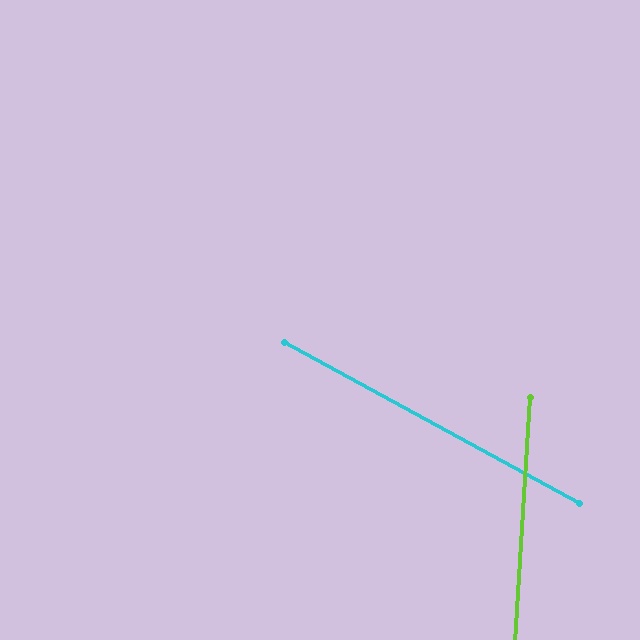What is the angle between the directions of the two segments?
Approximately 65 degrees.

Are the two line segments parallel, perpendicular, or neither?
Neither parallel nor perpendicular — they differ by about 65°.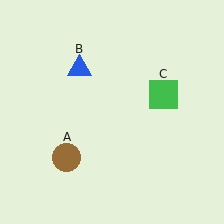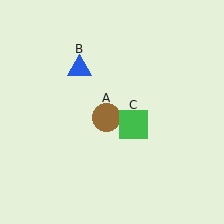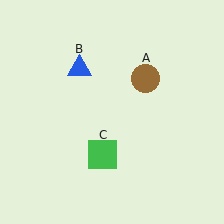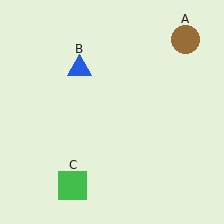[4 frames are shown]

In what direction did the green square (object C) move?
The green square (object C) moved down and to the left.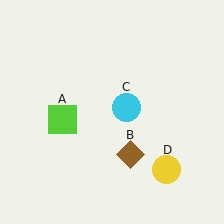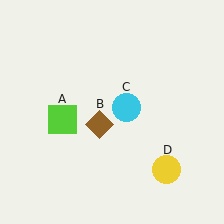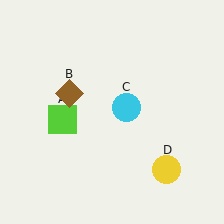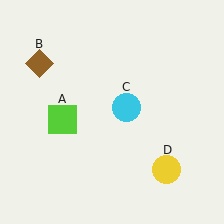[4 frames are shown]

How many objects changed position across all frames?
1 object changed position: brown diamond (object B).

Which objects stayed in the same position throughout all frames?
Lime square (object A) and cyan circle (object C) and yellow circle (object D) remained stationary.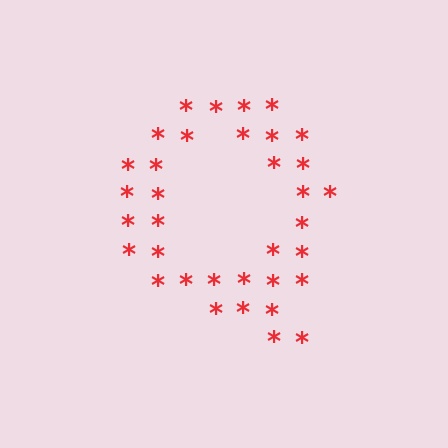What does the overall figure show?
The overall figure shows the letter Q.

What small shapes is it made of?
It is made of small asterisks.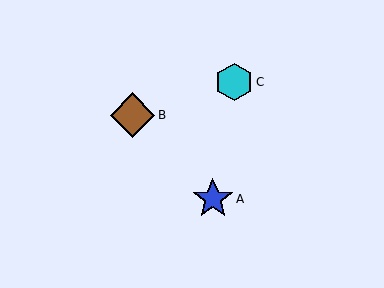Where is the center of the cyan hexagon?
The center of the cyan hexagon is at (234, 82).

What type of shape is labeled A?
Shape A is a blue star.